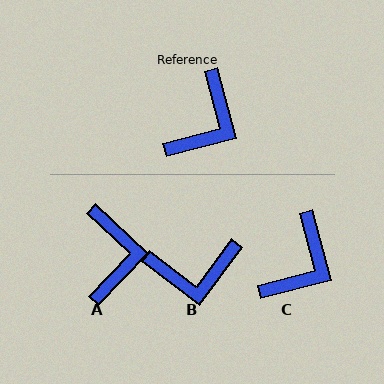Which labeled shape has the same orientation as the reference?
C.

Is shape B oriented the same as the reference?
No, it is off by about 52 degrees.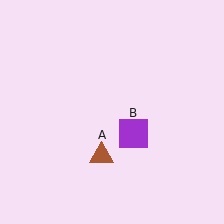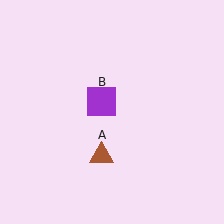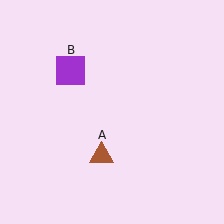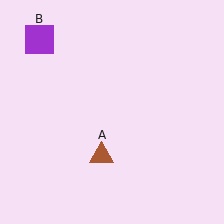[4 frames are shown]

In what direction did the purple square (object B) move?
The purple square (object B) moved up and to the left.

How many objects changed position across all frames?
1 object changed position: purple square (object B).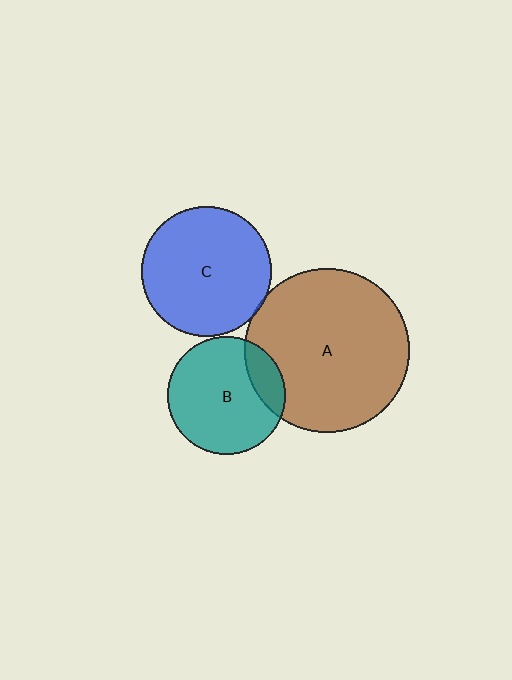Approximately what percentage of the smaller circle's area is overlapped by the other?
Approximately 15%.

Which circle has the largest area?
Circle A (brown).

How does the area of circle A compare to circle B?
Approximately 1.9 times.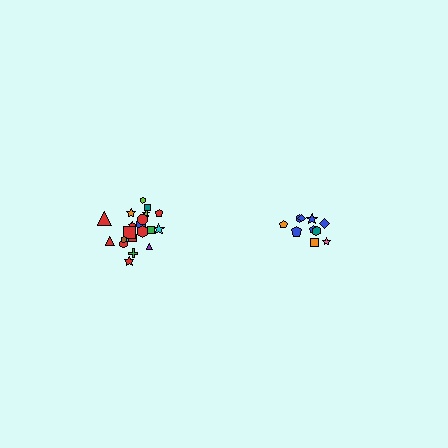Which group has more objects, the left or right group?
The left group.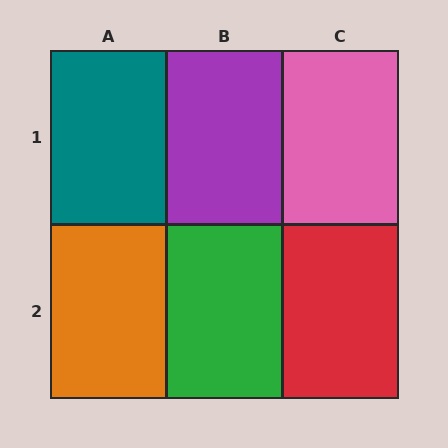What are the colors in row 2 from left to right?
Orange, green, red.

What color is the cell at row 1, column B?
Purple.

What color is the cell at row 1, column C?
Pink.